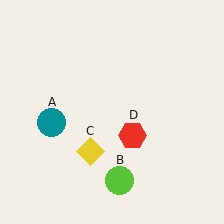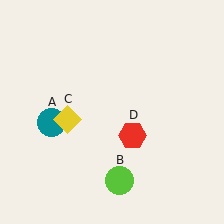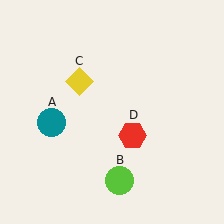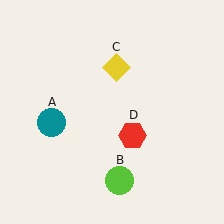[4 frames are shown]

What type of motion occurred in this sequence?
The yellow diamond (object C) rotated clockwise around the center of the scene.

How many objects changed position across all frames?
1 object changed position: yellow diamond (object C).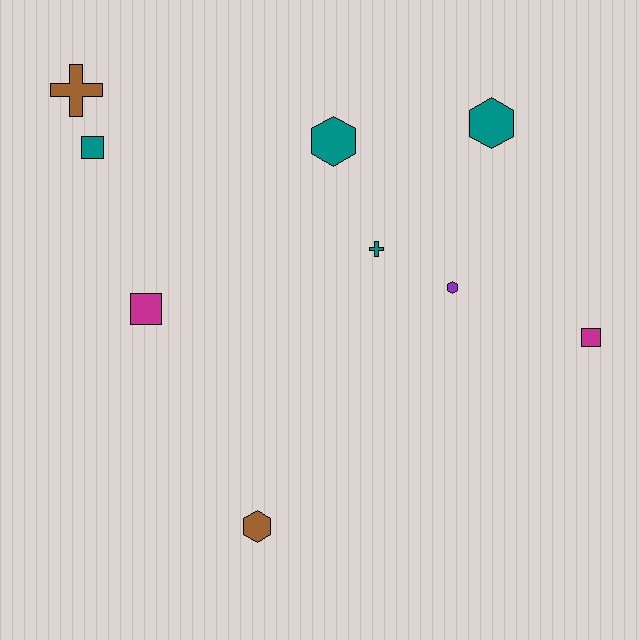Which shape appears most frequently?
Hexagon, with 4 objects.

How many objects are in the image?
There are 9 objects.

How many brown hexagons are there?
There is 1 brown hexagon.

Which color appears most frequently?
Teal, with 4 objects.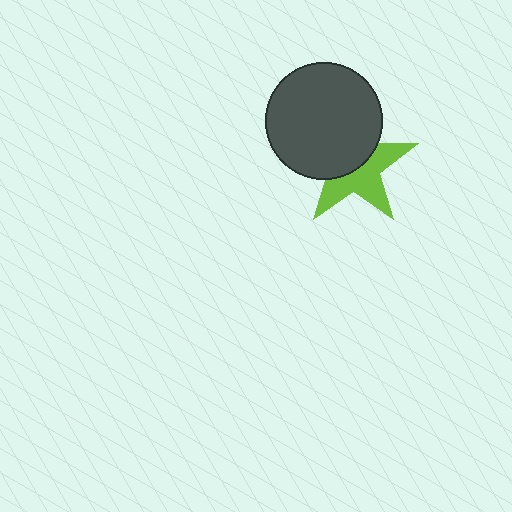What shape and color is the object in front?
The object in front is a dark gray circle.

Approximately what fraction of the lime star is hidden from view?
Roughly 49% of the lime star is hidden behind the dark gray circle.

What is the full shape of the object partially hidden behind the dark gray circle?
The partially hidden object is a lime star.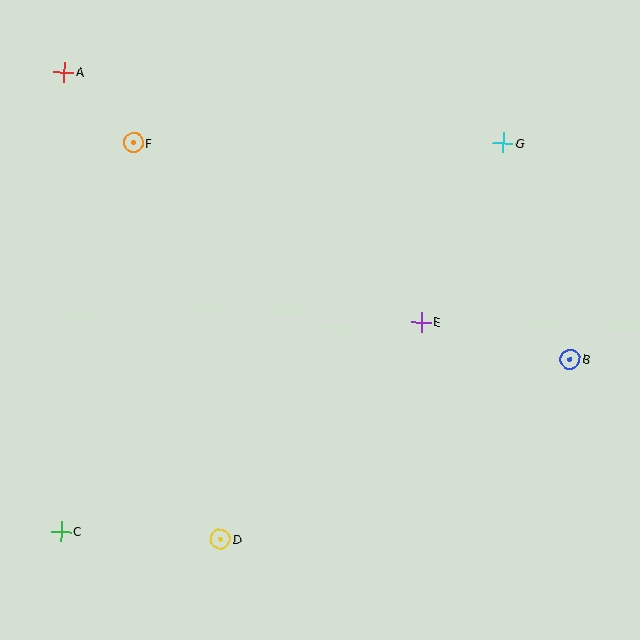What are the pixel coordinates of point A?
Point A is at (64, 72).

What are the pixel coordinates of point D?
Point D is at (220, 539).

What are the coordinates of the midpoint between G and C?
The midpoint between G and C is at (282, 337).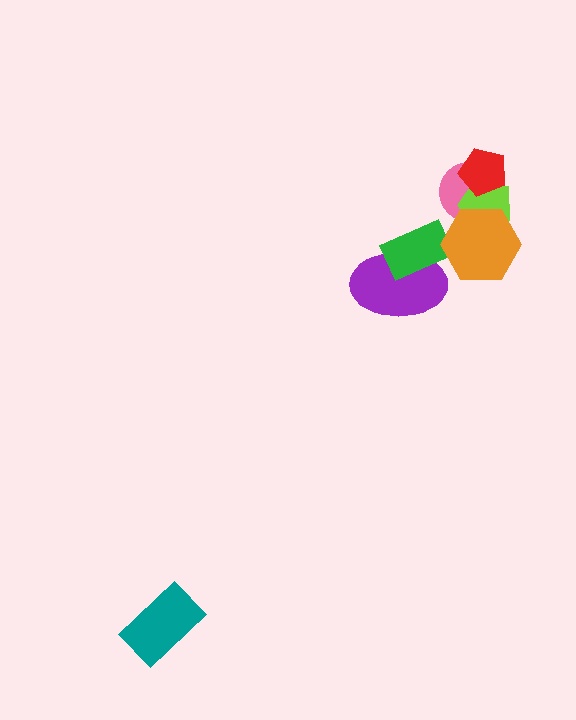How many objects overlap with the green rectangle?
2 objects overlap with the green rectangle.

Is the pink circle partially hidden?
Yes, it is partially covered by another shape.